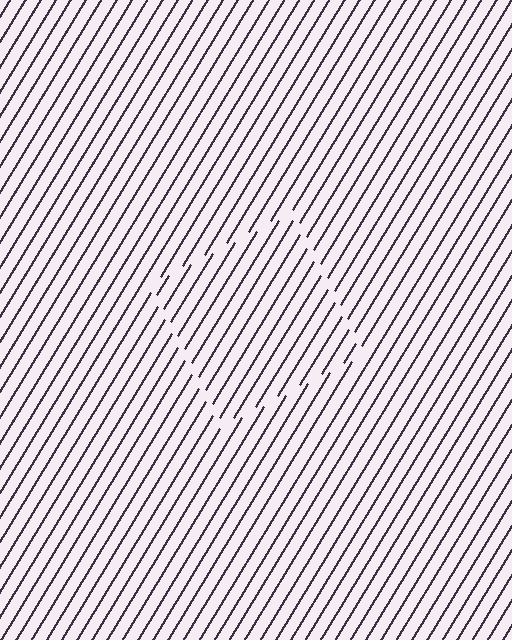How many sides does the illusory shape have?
4 sides — the line-ends trace a square.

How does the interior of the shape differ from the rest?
The interior of the shape contains the same grating, shifted by half a period — the contour is defined by the phase discontinuity where line-ends from the inner and outer gratings abut.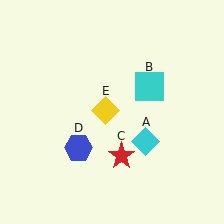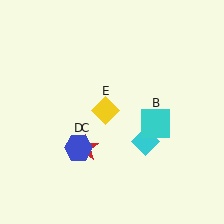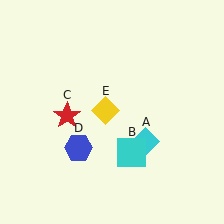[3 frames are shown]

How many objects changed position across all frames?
2 objects changed position: cyan square (object B), red star (object C).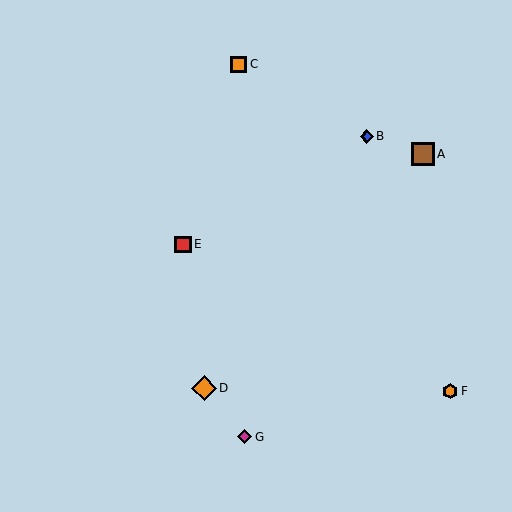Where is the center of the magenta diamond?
The center of the magenta diamond is at (245, 437).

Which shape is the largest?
The orange diamond (labeled D) is the largest.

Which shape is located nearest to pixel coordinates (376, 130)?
The blue diamond (labeled B) at (367, 136) is nearest to that location.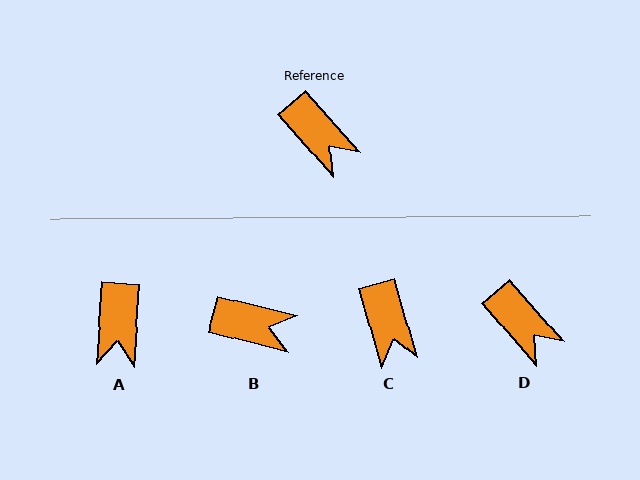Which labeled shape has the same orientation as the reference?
D.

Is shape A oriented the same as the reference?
No, it is off by about 45 degrees.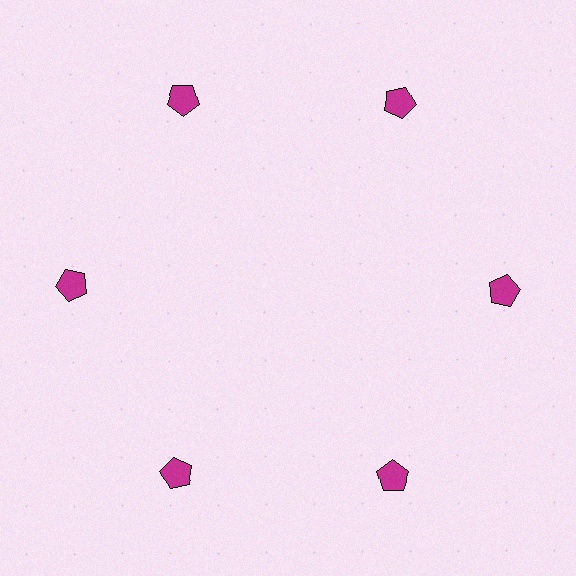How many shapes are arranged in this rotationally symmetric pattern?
There are 6 shapes, arranged in 6 groups of 1.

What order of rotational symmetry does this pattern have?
This pattern has 6-fold rotational symmetry.